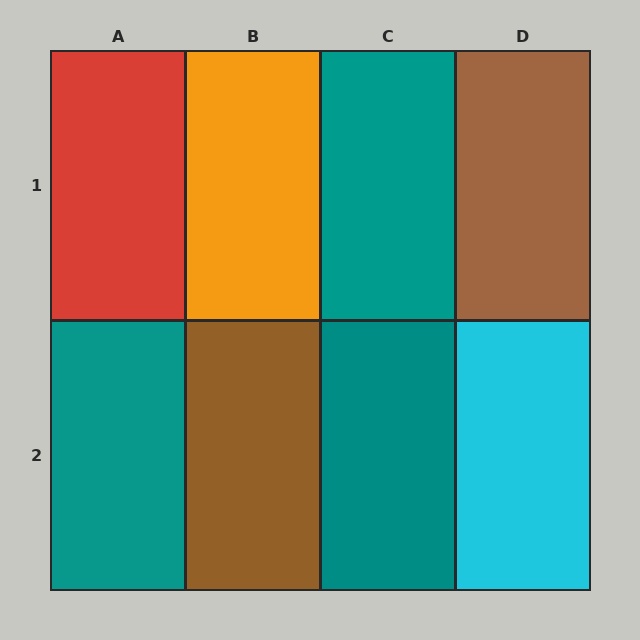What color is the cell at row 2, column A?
Teal.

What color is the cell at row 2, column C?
Teal.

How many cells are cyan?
1 cell is cyan.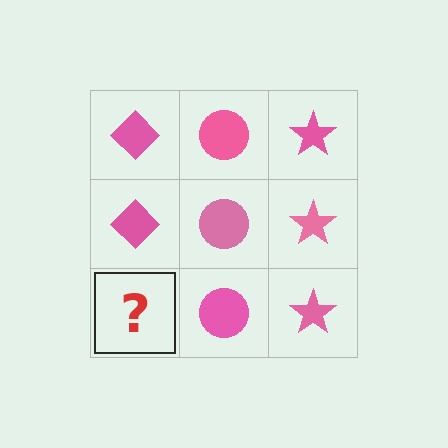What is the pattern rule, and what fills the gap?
The rule is that each column has a consistent shape. The gap should be filled with a pink diamond.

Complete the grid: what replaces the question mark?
The question mark should be replaced with a pink diamond.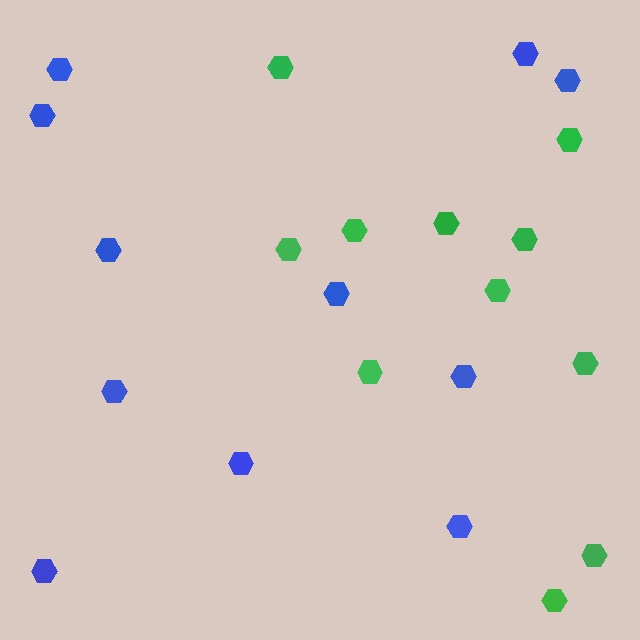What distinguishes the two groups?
There are 2 groups: one group of blue hexagons (11) and one group of green hexagons (11).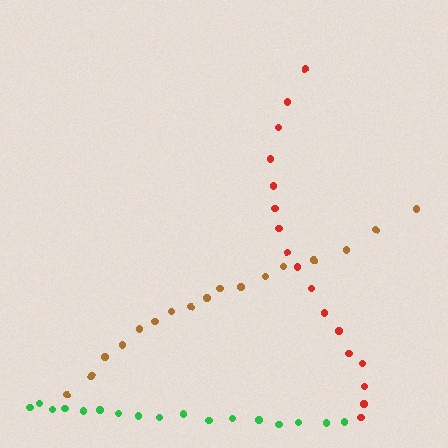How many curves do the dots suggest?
There are 3 distinct paths.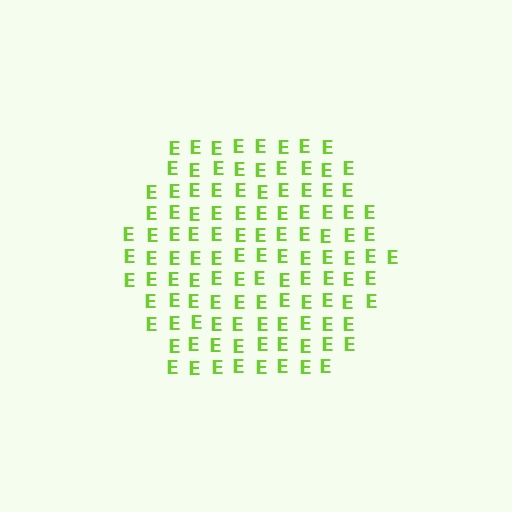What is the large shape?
The large shape is a hexagon.